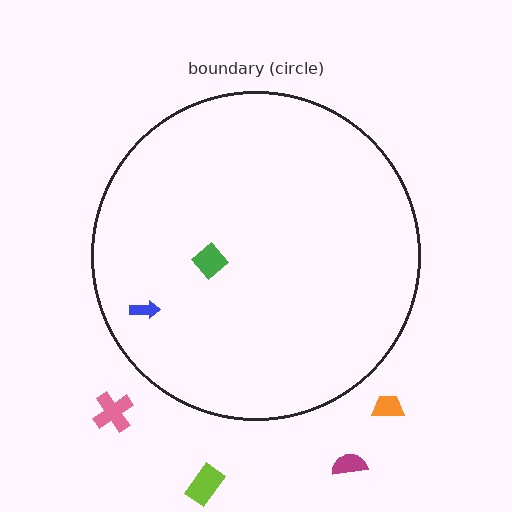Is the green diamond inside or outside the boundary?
Inside.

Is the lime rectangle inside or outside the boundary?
Outside.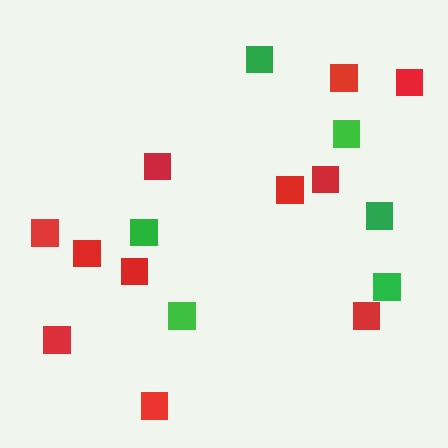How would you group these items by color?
There are 2 groups: one group of green squares (6) and one group of red squares (11).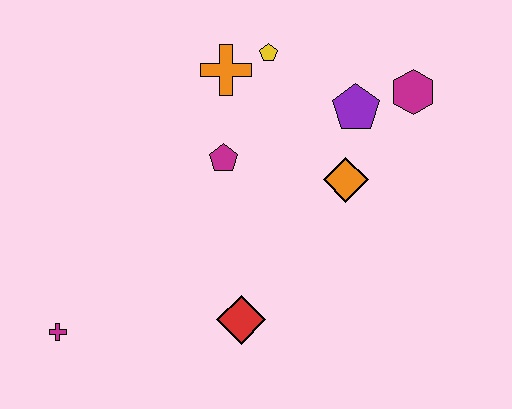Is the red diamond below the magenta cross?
No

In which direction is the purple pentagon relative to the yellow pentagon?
The purple pentagon is to the right of the yellow pentagon.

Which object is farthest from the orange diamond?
The magenta cross is farthest from the orange diamond.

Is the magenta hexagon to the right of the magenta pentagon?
Yes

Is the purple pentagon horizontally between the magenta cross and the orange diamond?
No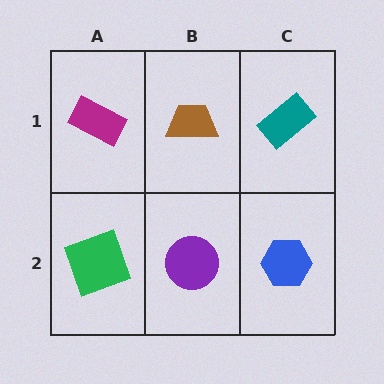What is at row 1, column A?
A magenta rectangle.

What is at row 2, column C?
A blue hexagon.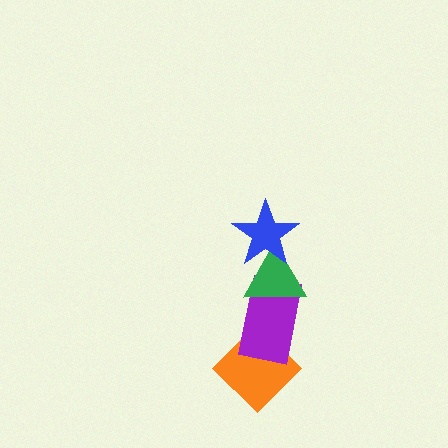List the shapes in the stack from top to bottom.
From top to bottom: the blue star, the green triangle, the purple rectangle, the orange diamond.